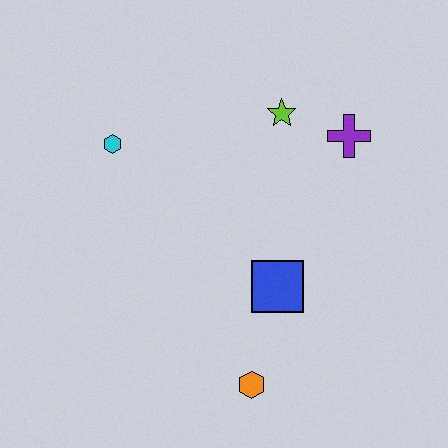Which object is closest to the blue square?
The orange hexagon is closest to the blue square.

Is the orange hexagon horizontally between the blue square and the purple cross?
No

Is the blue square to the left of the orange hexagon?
No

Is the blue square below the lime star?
Yes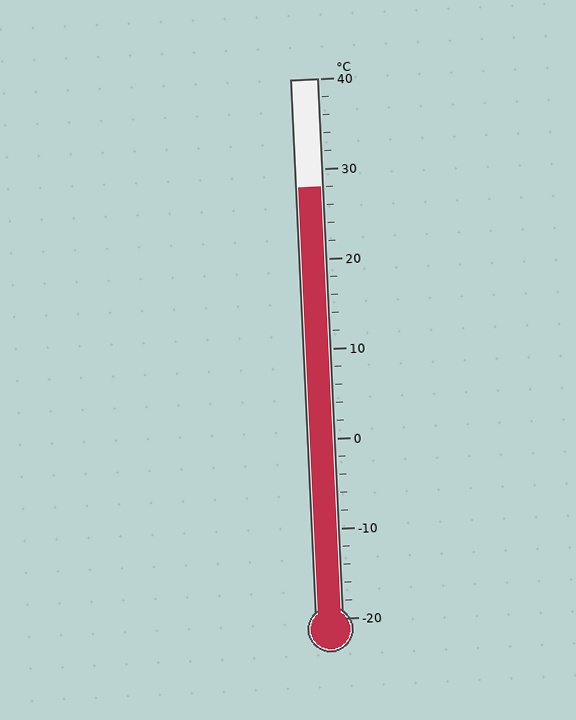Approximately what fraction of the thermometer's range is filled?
The thermometer is filled to approximately 80% of its range.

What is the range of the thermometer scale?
The thermometer scale ranges from -20°C to 40°C.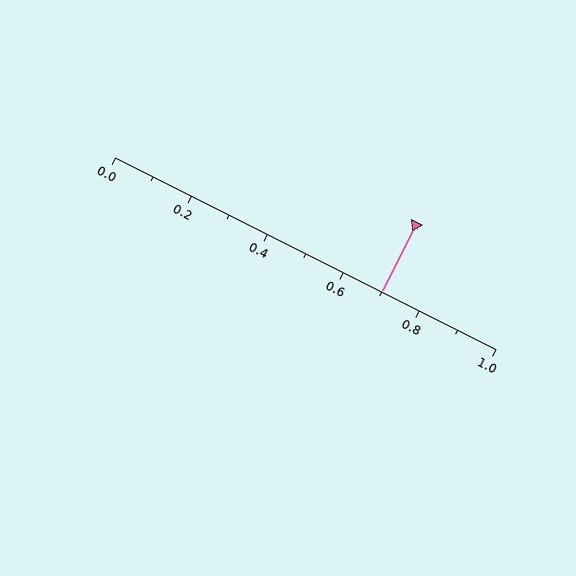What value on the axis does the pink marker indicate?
The marker indicates approximately 0.7.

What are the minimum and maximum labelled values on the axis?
The axis runs from 0.0 to 1.0.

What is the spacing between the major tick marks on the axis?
The major ticks are spaced 0.2 apart.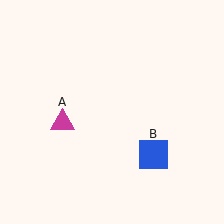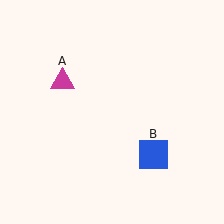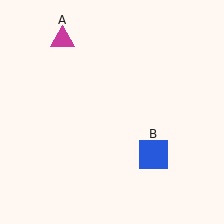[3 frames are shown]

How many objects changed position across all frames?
1 object changed position: magenta triangle (object A).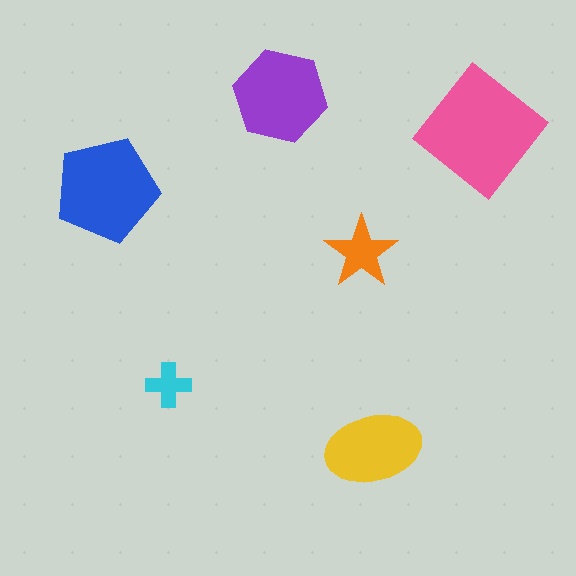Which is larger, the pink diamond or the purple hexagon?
The pink diamond.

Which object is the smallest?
The cyan cross.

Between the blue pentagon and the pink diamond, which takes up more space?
The pink diamond.